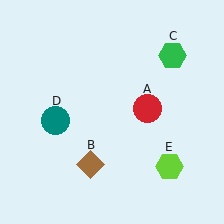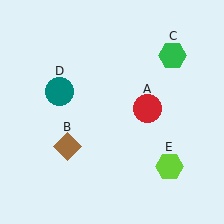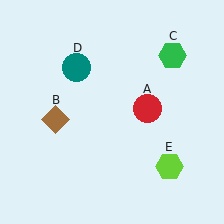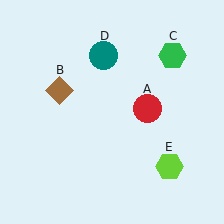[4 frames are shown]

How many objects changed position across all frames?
2 objects changed position: brown diamond (object B), teal circle (object D).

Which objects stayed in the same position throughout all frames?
Red circle (object A) and green hexagon (object C) and lime hexagon (object E) remained stationary.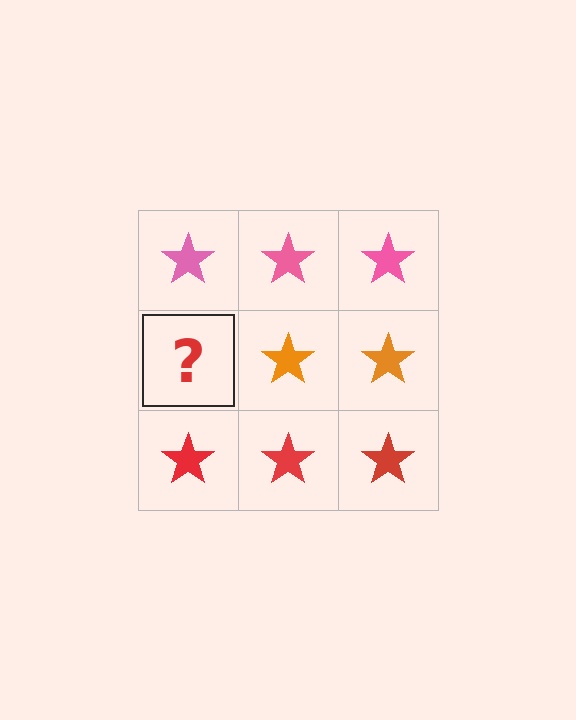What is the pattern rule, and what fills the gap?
The rule is that each row has a consistent color. The gap should be filled with an orange star.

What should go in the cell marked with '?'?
The missing cell should contain an orange star.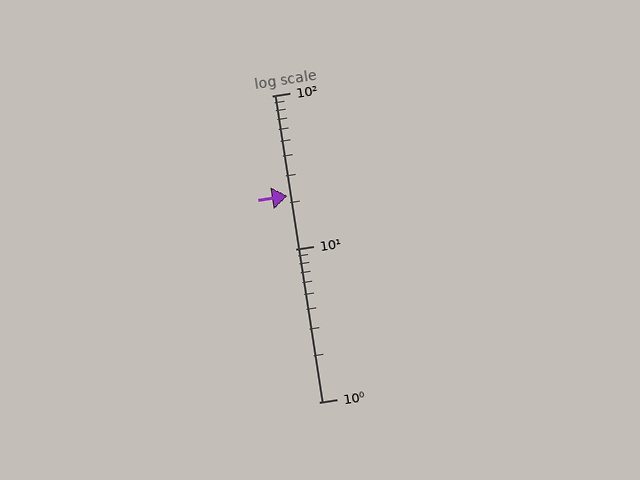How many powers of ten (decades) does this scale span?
The scale spans 2 decades, from 1 to 100.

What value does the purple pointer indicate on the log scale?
The pointer indicates approximately 22.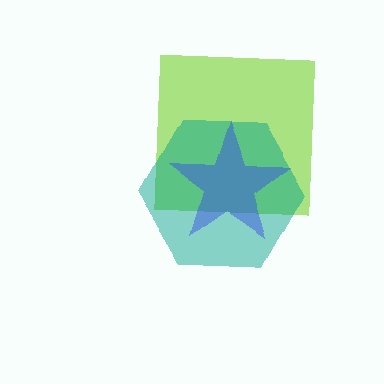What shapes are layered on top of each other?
The layered shapes are: a lime square, a teal hexagon, a blue star.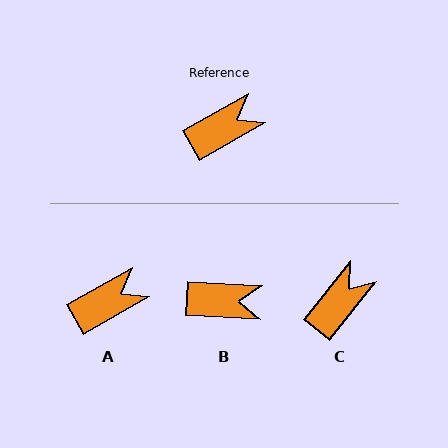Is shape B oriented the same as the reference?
No, it is off by about 33 degrees.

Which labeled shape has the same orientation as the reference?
A.